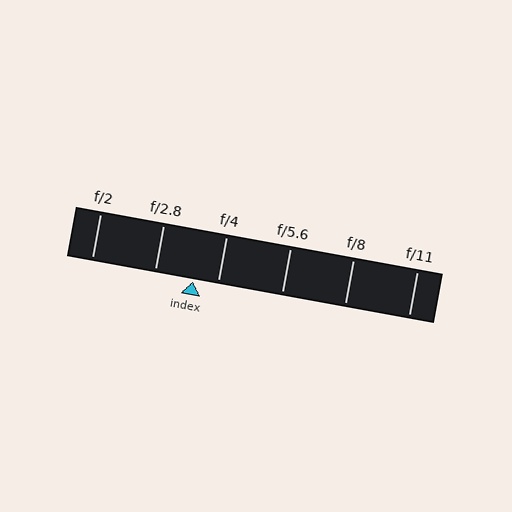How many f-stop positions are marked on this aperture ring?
There are 6 f-stop positions marked.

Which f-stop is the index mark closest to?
The index mark is closest to f/4.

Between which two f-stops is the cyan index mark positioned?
The index mark is between f/2.8 and f/4.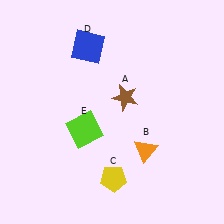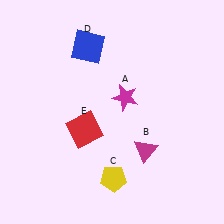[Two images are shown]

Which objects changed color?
A changed from brown to magenta. B changed from orange to magenta. E changed from lime to red.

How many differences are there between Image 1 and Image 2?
There are 3 differences between the two images.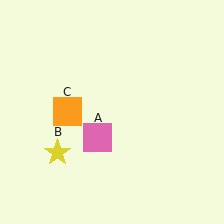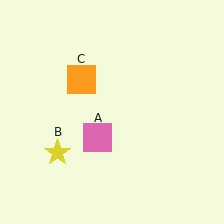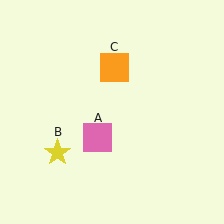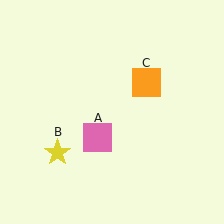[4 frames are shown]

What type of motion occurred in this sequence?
The orange square (object C) rotated clockwise around the center of the scene.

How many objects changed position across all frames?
1 object changed position: orange square (object C).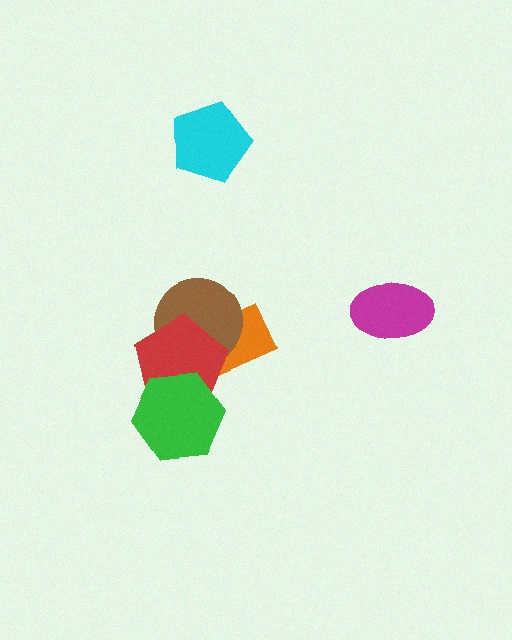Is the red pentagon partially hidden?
Yes, it is partially covered by another shape.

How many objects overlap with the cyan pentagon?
0 objects overlap with the cyan pentagon.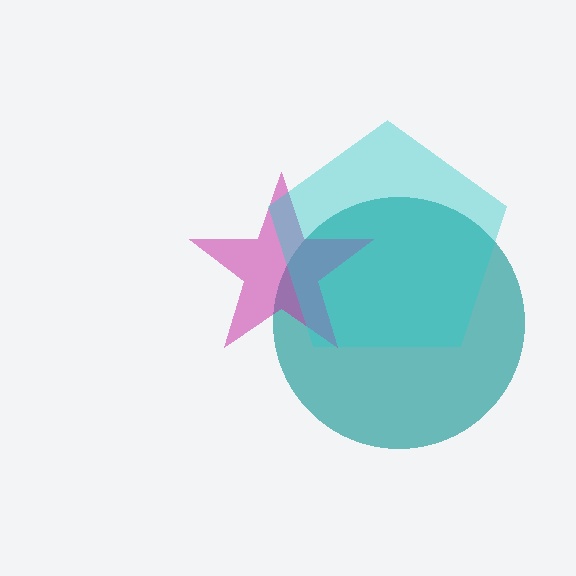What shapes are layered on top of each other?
The layered shapes are: a teal circle, a magenta star, a cyan pentagon.